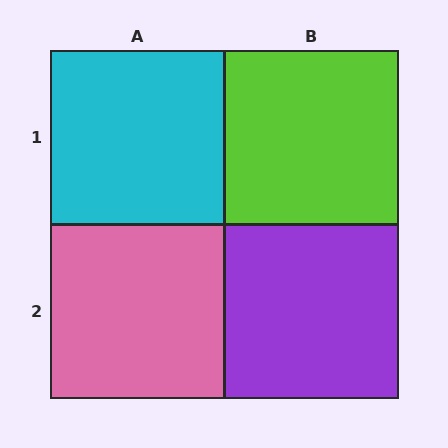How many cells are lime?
1 cell is lime.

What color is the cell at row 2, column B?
Purple.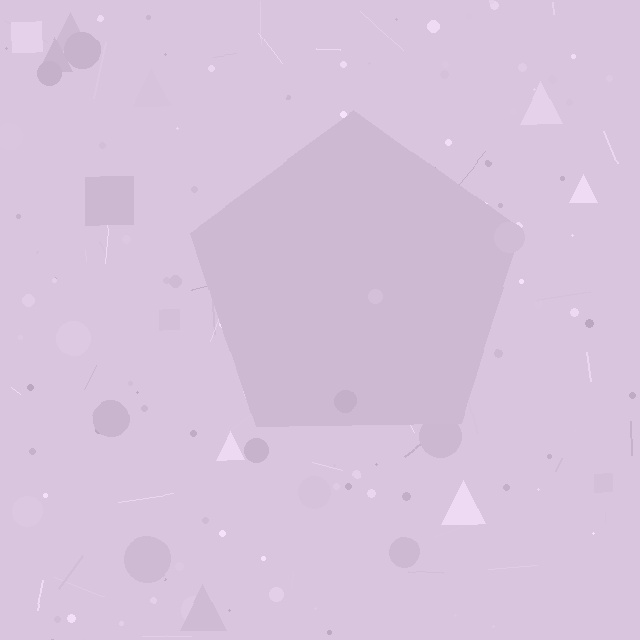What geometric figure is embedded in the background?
A pentagon is embedded in the background.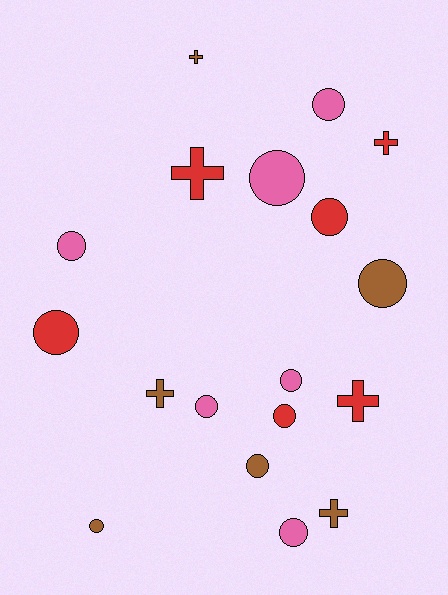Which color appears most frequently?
Brown, with 6 objects.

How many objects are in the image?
There are 18 objects.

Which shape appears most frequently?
Circle, with 12 objects.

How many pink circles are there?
There are 6 pink circles.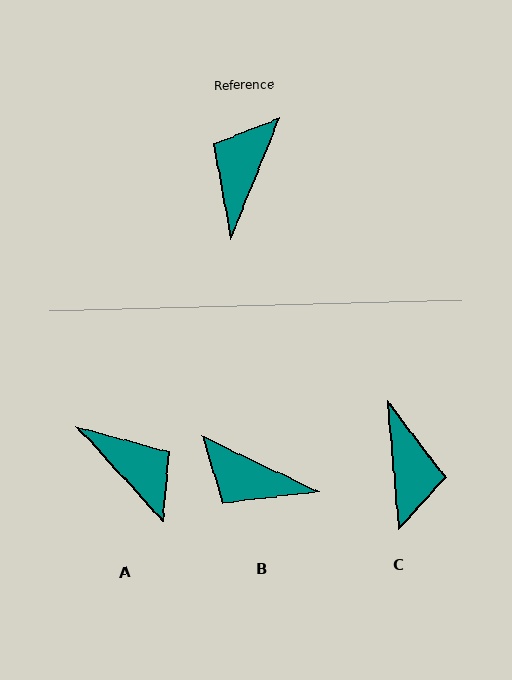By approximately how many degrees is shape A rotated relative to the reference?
Approximately 116 degrees clockwise.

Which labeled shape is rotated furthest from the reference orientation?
C, about 153 degrees away.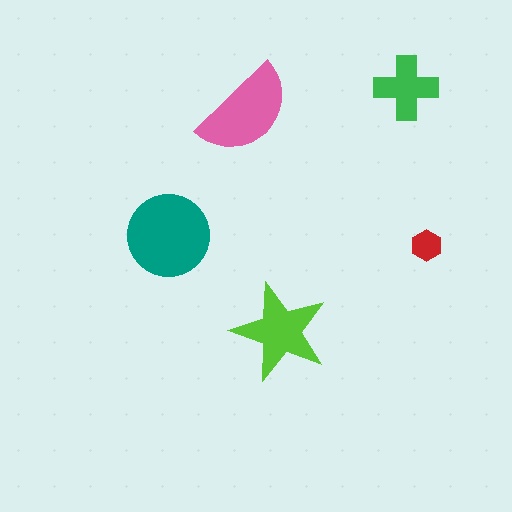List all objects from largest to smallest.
The teal circle, the pink semicircle, the lime star, the green cross, the red hexagon.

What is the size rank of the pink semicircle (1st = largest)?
2nd.